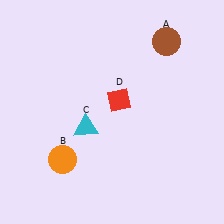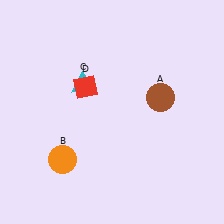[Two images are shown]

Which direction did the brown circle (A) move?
The brown circle (A) moved down.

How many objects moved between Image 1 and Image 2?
3 objects moved between the two images.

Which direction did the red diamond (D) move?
The red diamond (D) moved left.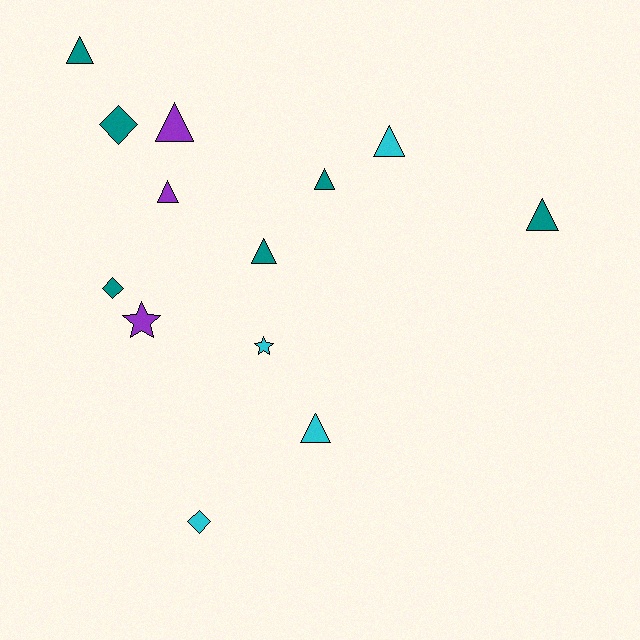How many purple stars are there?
There is 1 purple star.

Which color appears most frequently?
Teal, with 6 objects.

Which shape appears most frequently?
Triangle, with 8 objects.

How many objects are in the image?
There are 13 objects.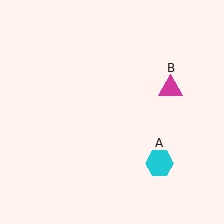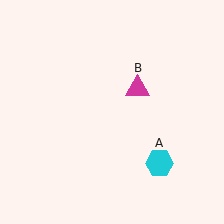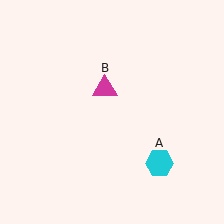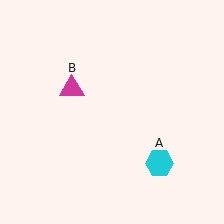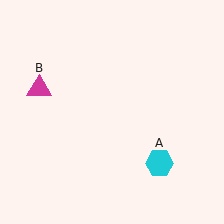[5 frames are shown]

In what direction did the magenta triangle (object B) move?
The magenta triangle (object B) moved left.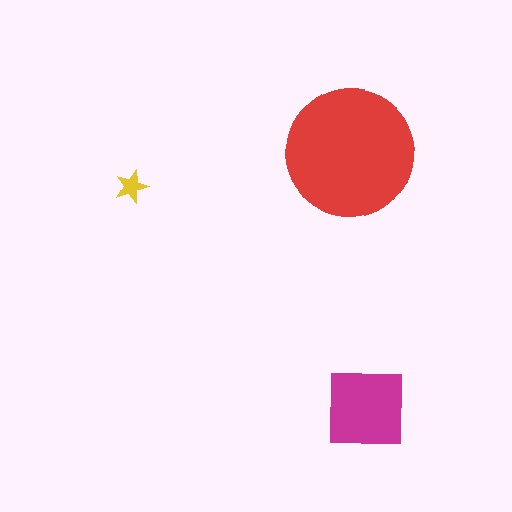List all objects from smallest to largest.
The yellow star, the magenta square, the red circle.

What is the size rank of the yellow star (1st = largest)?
3rd.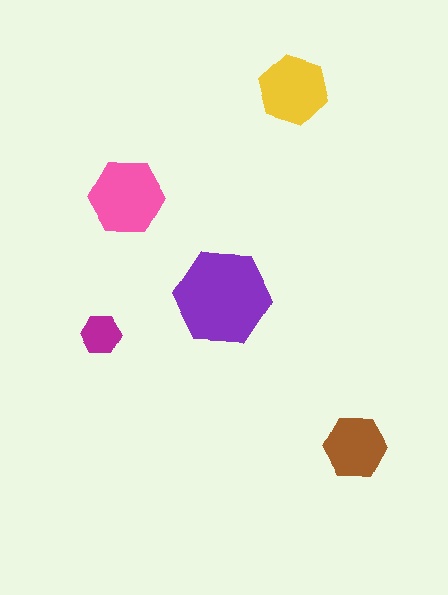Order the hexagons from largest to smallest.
the purple one, the pink one, the yellow one, the brown one, the magenta one.